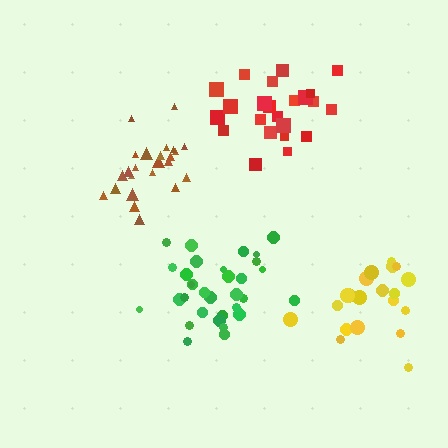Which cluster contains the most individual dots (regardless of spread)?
Green (33).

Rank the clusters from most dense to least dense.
green, brown, red, yellow.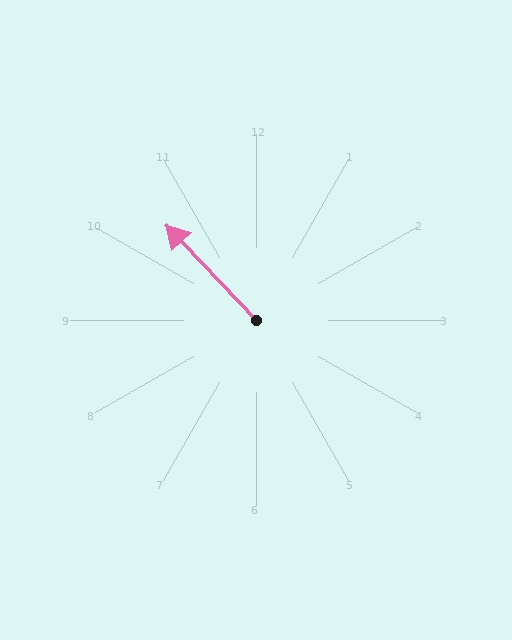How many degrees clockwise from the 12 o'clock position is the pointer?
Approximately 316 degrees.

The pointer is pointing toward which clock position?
Roughly 11 o'clock.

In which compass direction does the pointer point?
Northwest.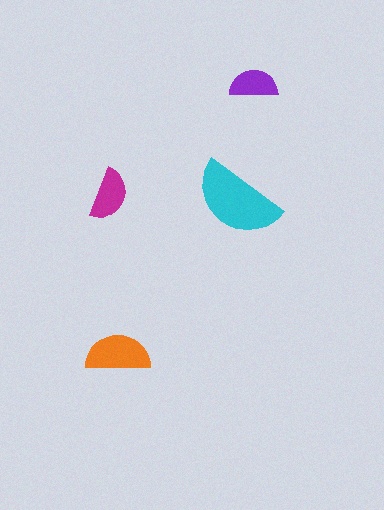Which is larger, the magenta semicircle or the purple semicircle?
The magenta one.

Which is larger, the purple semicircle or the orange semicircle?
The orange one.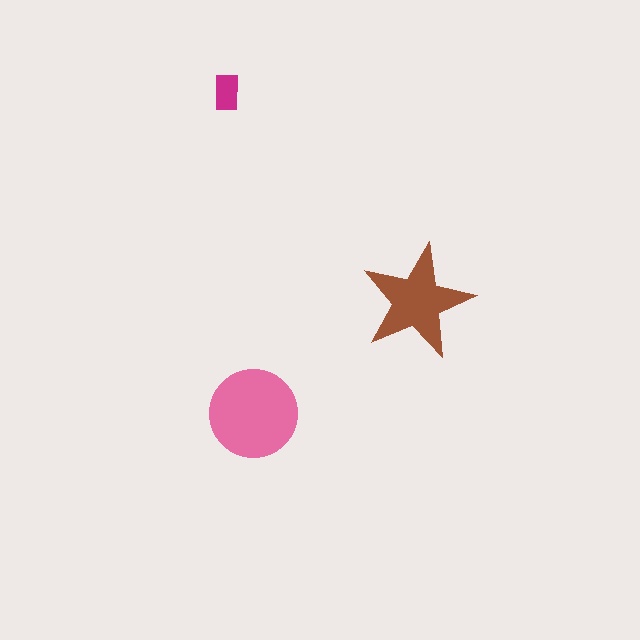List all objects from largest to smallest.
The pink circle, the brown star, the magenta rectangle.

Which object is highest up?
The magenta rectangle is topmost.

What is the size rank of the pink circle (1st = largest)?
1st.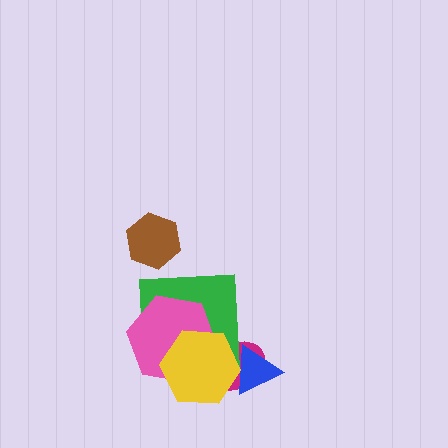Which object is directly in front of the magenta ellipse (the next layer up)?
The green square is directly in front of the magenta ellipse.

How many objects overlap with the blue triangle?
2 objects overlap with the blue triangle.